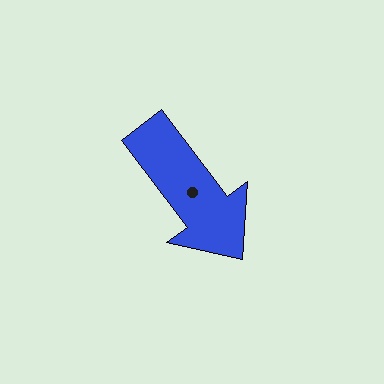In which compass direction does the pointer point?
Southeast.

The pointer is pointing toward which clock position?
Roughly 5 o'clock.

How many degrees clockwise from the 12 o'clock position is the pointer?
Approximately 143 degrees.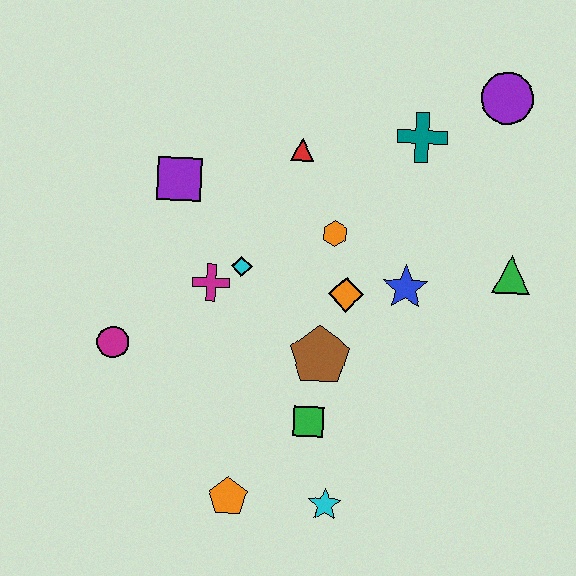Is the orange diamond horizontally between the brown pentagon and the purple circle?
Yes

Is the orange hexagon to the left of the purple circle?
Yes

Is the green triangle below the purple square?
Yes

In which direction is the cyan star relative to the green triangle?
The cyan star is below the green triangle.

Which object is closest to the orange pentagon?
The cyan star is closest to the orange pentagon.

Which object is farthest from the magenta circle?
The purple circle is farthest from the magenta circle.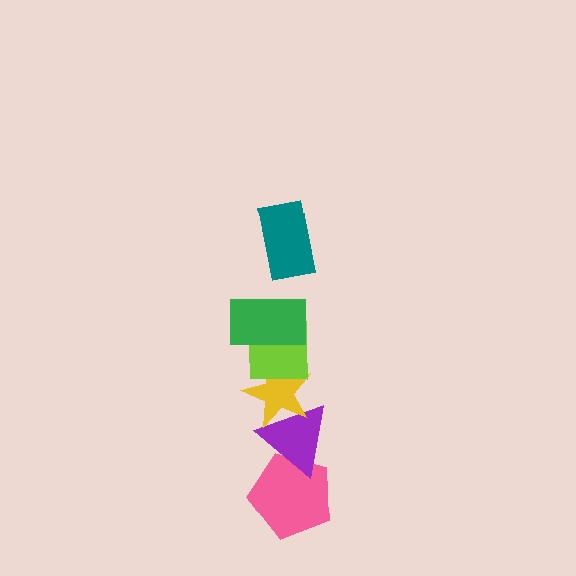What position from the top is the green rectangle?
The green rectangle is 2nd from the top.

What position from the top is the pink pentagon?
The pink pentagon is 6th from the top.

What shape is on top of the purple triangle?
The yellow star is on top of the purple triangle.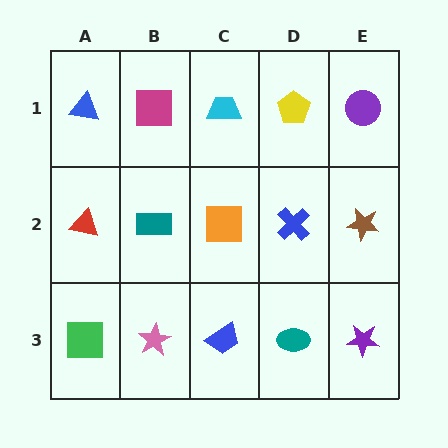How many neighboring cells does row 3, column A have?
2.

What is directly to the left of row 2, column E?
A blue cross.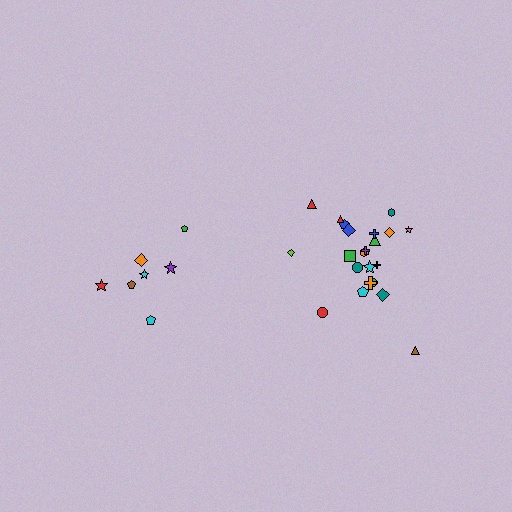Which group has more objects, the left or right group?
The right group.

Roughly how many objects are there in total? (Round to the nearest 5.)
Roughly 30 objects in total.